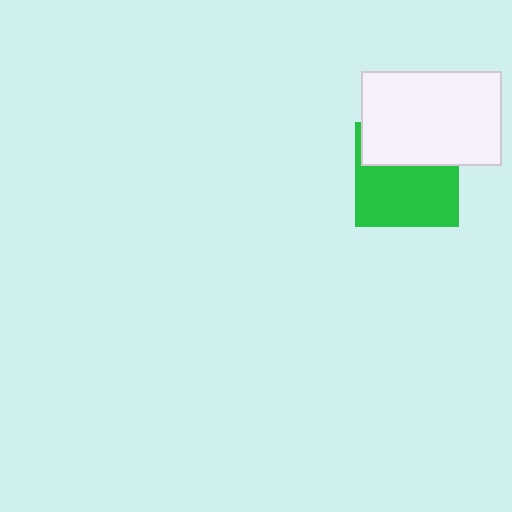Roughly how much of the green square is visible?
About half of it is visible (roughly 61%).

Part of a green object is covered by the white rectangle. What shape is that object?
It is a square.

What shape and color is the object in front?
The object in front is a white rectangle.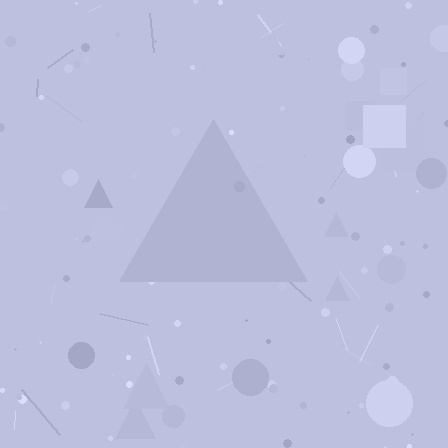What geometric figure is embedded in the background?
A triangle is embedded in the background.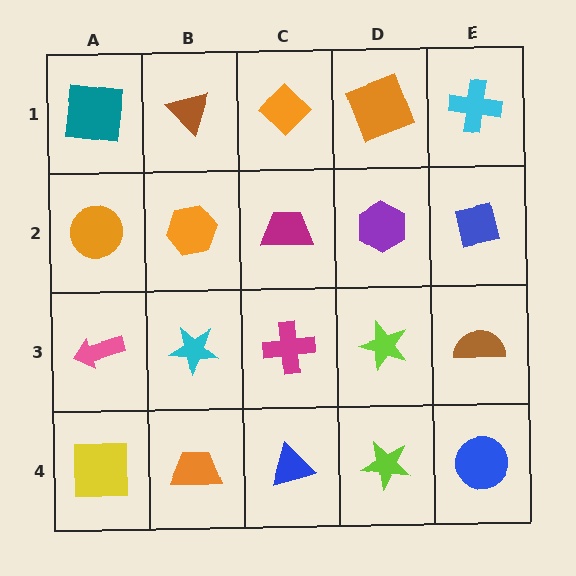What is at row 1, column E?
A cyan cross.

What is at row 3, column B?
A cyan star.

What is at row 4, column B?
An orange trapezoid.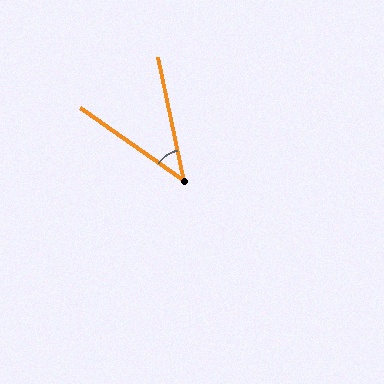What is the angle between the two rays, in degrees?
Approximately 43 degrees.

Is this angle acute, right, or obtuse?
It is acute.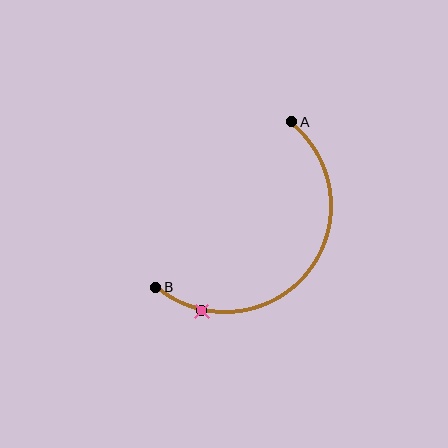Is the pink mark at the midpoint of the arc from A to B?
No. The pink mark lies on the arc but is closer to endpoint B. The arc midpoint would be at the point on the curve equidistant along the arc from both A and B.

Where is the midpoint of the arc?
The arc midpoint is the point on the curve farthest from the straight line joining A and B. It sits below and to the right of that line.